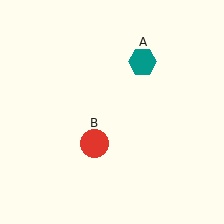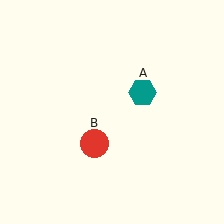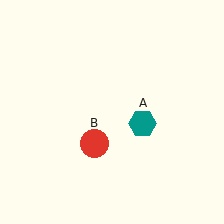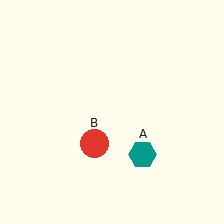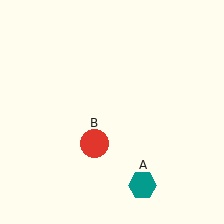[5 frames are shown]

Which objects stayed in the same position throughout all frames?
Red circle (object B) remained stationary.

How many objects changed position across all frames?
1 object changed position: teal hexagon (object A).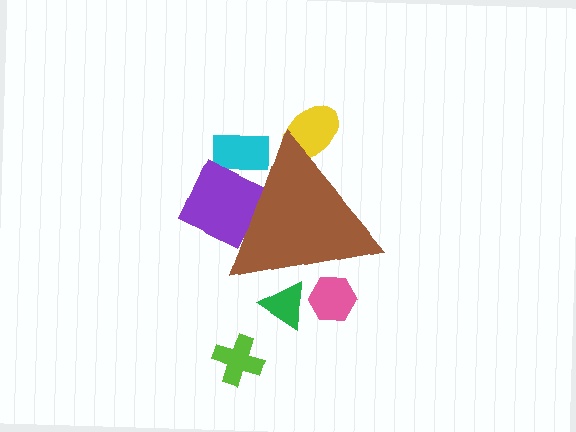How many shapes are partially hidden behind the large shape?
5 shapes are partially hidden.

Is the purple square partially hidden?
Yes, the purple square is partially hidden behind the brown triangle.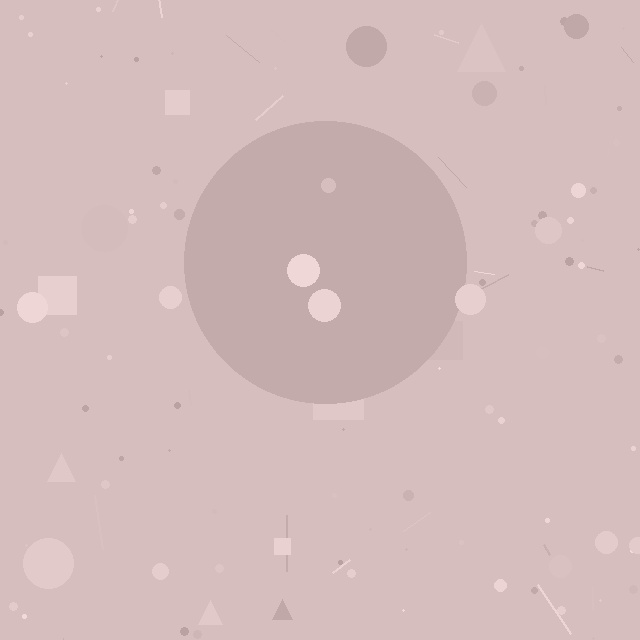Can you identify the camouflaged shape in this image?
The camouflaged shape is a circle.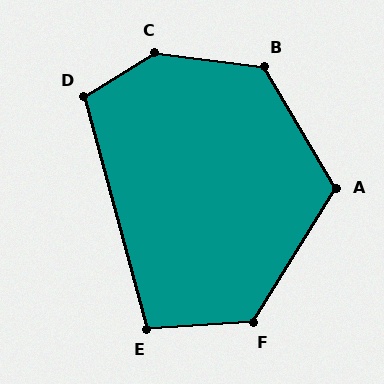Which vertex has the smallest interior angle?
E, at approximately 102 degrees.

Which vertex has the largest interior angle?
C, at approximately 141 degrees.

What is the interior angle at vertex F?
Approximately 125 degrees (obtuse).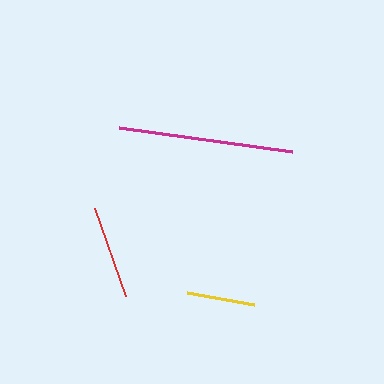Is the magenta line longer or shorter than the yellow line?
The magenta line is longer than the yellow line.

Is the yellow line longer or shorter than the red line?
The red line is longer than the yellow line.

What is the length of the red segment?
The red segment is approximately 93 pixels long.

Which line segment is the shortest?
The yellow line is the shortest at approximately 68 pixels.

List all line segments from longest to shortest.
From longest to shortest: magenta, red, yellow.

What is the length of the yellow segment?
The yellow segment is approximately 68 pixels long.